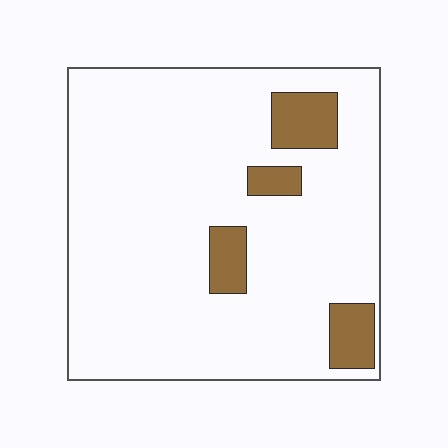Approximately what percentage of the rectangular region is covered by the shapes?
Approximately 10%.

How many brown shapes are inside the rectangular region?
4.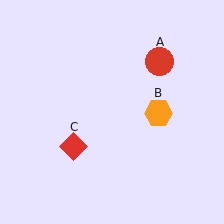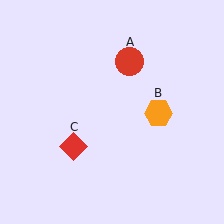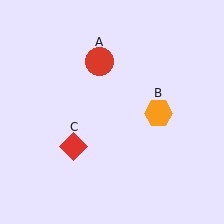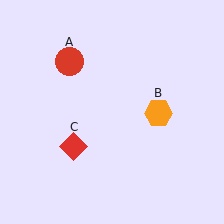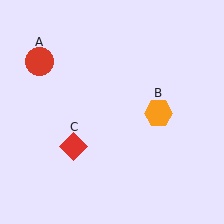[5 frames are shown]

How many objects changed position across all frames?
1 object changed position: red circle (object A).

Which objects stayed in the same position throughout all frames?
Orange hexagon (object B) and red diamond (object C) remained stationary.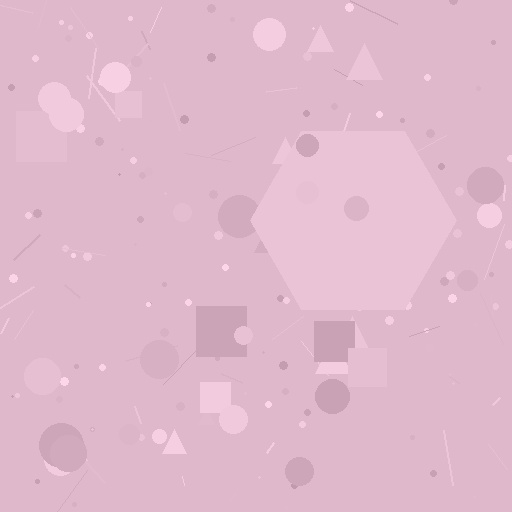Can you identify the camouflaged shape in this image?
The camouflaged shape is a hexagon.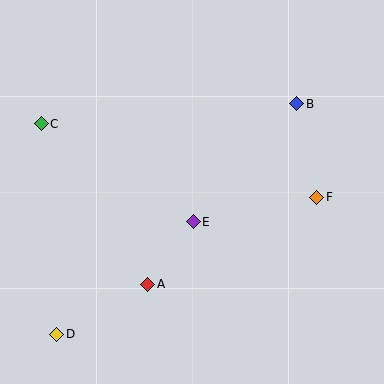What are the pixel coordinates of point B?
Point B is at (297, 104).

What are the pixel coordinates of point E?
Point E is at (193, 222).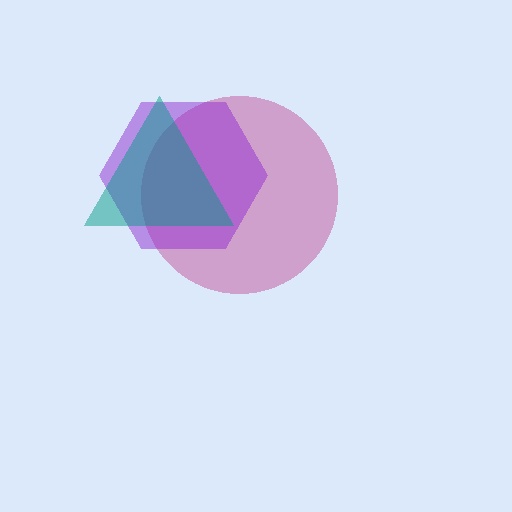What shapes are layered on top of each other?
The layered shapes are: a magenta circle, a purple hexagon, a teal triangle.